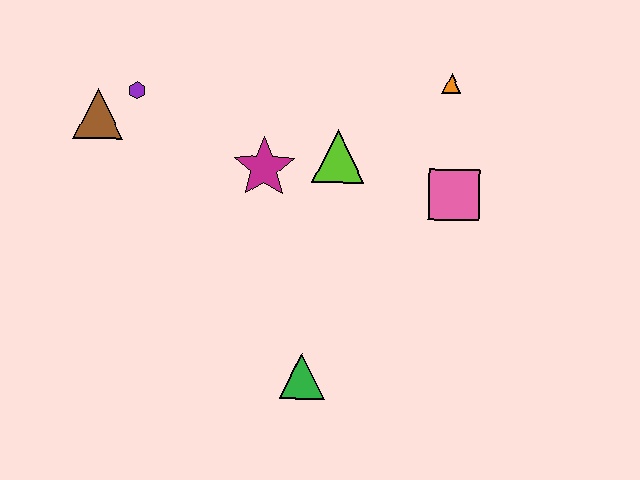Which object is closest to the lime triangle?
The magenta star is closest to the lime triangle.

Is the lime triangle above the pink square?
Yes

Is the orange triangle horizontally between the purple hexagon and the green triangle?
No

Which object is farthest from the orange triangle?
The brown triangle is farthest from the orange triangle.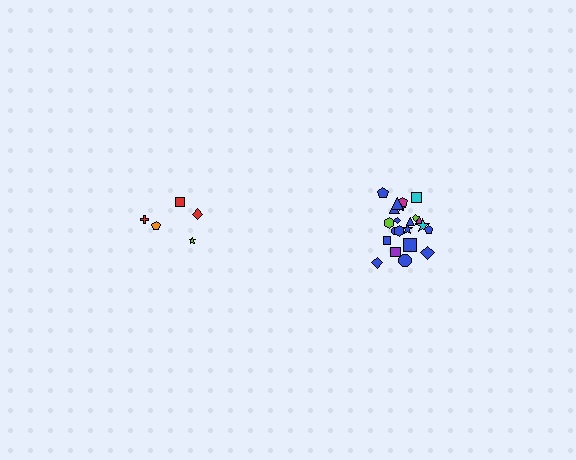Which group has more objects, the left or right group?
The right group.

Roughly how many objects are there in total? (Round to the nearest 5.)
Roughly 25 objects in total.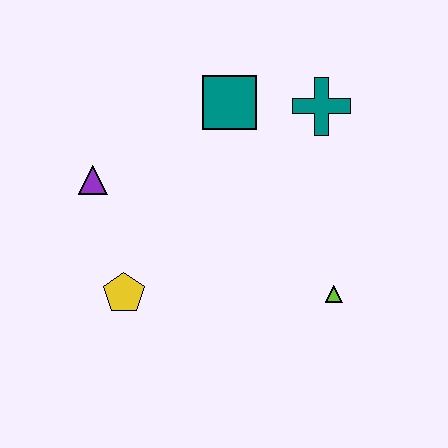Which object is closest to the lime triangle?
The teal cross is closest to the lime triangle.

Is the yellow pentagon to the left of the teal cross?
Yes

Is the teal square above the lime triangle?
Yes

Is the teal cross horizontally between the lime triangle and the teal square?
Yes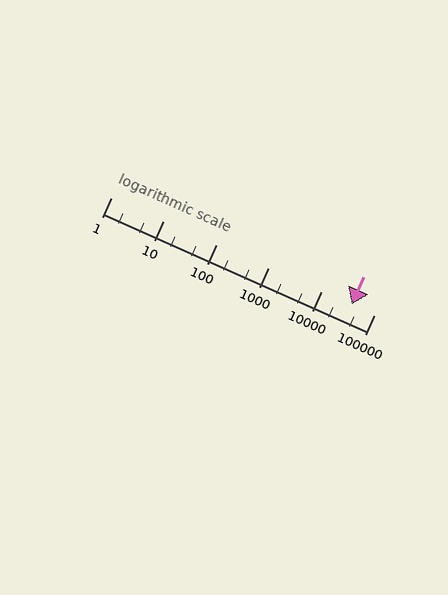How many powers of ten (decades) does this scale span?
The scale spans 5 decades, from 1 to 100000.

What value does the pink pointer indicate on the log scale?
The pointer indicates approximately 37000.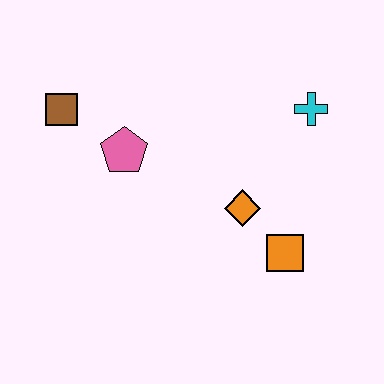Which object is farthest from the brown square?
The orange square is farthest from the brown square.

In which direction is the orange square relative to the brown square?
The orange square is to the right of the brown square.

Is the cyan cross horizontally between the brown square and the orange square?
No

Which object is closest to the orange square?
The orange diamond is closest to the orange square.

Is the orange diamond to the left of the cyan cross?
Yes